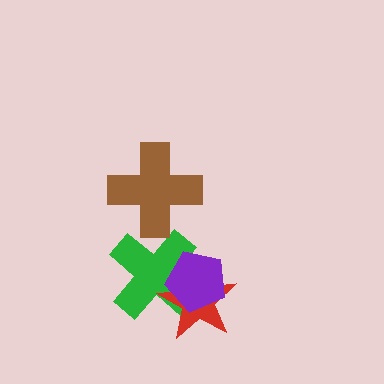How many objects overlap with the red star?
2 objects overlap with the red star.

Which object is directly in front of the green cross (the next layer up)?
The red star is directly in front of the green cross.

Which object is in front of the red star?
The purple pentagon is in front of the red star.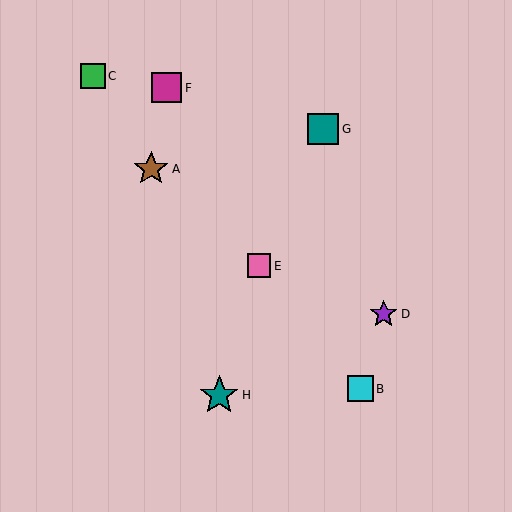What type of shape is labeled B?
Shape B is a cyan square.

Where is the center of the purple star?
The center of the purple star is at (384, 314).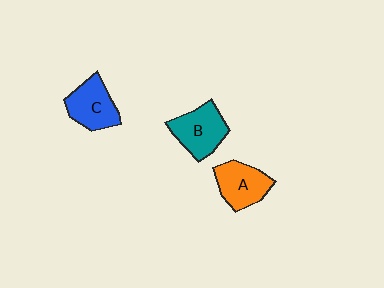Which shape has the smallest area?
Shape C (blue).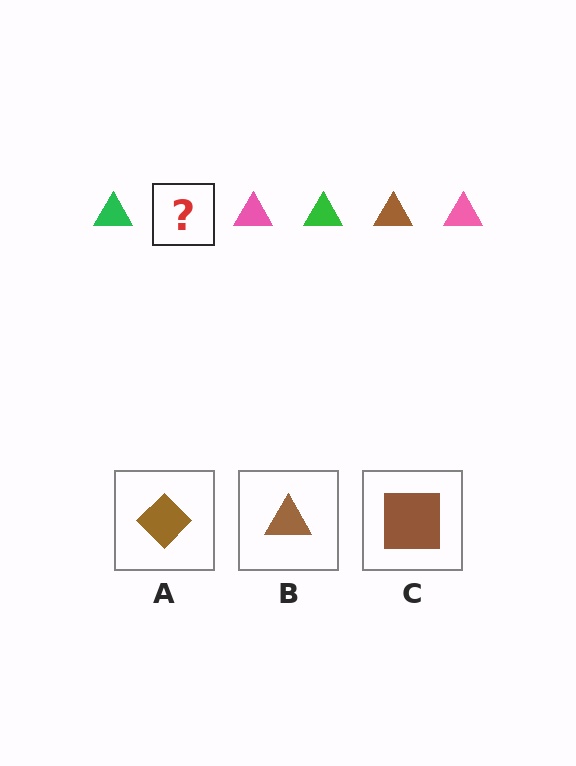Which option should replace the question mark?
Option B.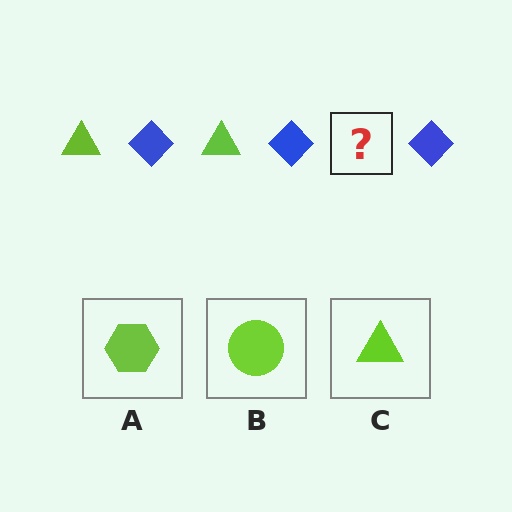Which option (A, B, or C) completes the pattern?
C.